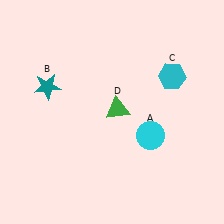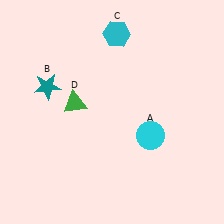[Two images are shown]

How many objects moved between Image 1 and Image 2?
2 objects moved between the two images.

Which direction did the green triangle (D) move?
The green triangle (D) moved left.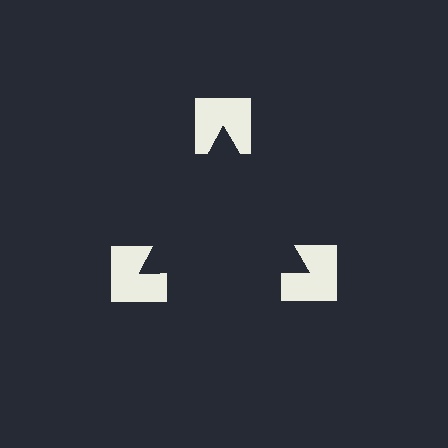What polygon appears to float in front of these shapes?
An illusory triangle — its edges are inferred from the aligned wedge cuts in the notched squares, not physically drawn.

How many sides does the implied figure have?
3 sides.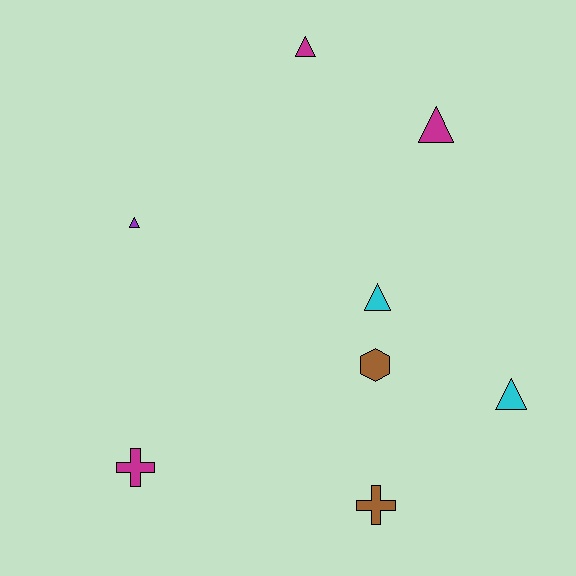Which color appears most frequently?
Magenta, with 3 objects.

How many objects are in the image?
There are 8 objects.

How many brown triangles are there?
There are no brown triangles.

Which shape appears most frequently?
Triangle, with 5 objects.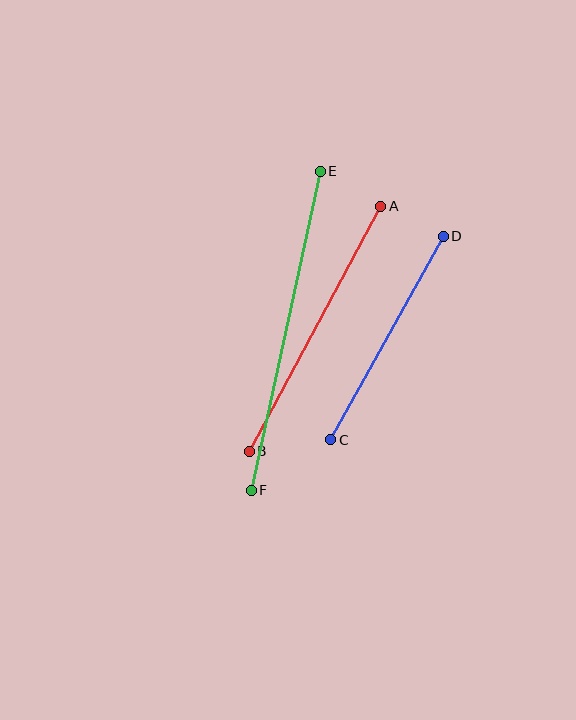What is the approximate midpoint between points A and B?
The midpoint is at approximately (315, 329) pixels.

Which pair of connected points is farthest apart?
Points E and F are farthest apart.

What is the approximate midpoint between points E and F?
The midpoint is at approximately (286, 331) pixels.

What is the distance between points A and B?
The distance is approximately 278 pixels.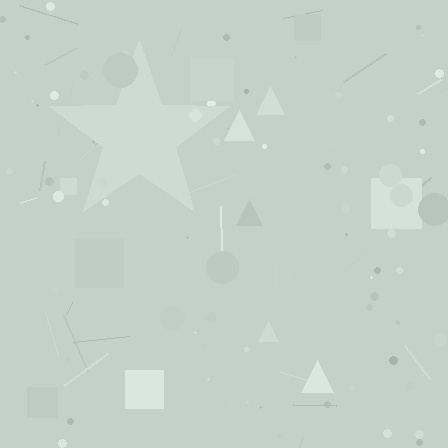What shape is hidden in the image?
A star is hidden in the image.